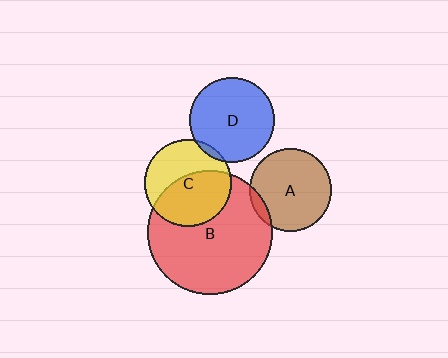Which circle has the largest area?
Circle B (red).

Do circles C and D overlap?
Yes.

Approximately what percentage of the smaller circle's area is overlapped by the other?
Approximately 5%.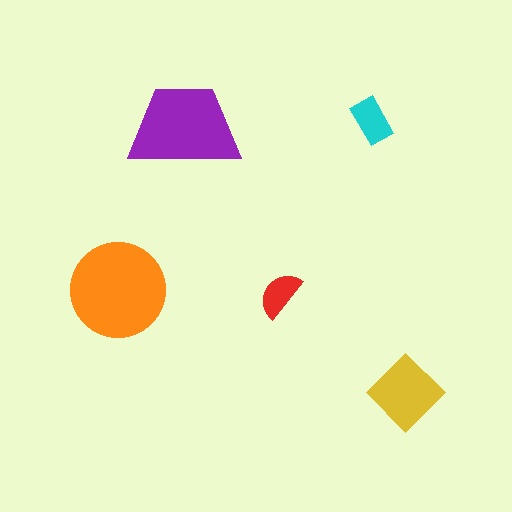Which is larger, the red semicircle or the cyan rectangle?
The cyan rectangle.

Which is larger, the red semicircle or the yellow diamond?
The yellow diamond.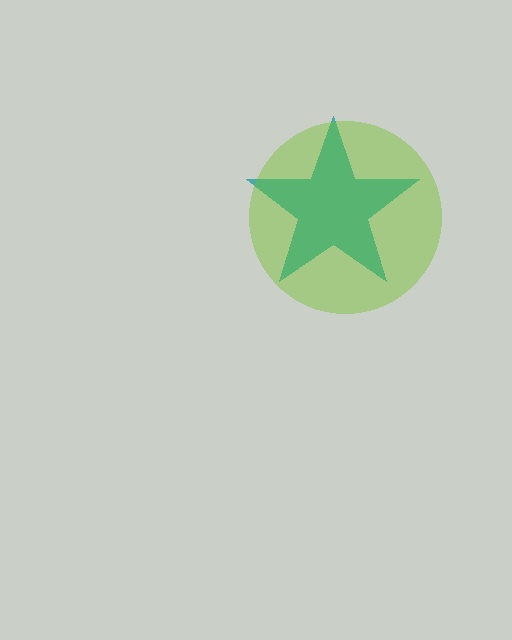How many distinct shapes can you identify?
There are 2 distinct shapes: a teal star, a lime circle.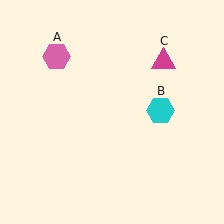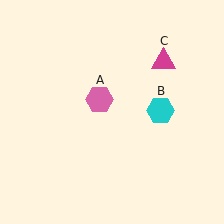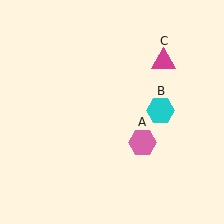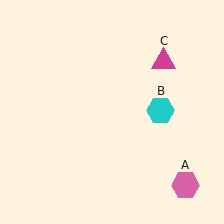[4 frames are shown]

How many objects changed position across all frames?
1 object changed position: pink hexagon (object A).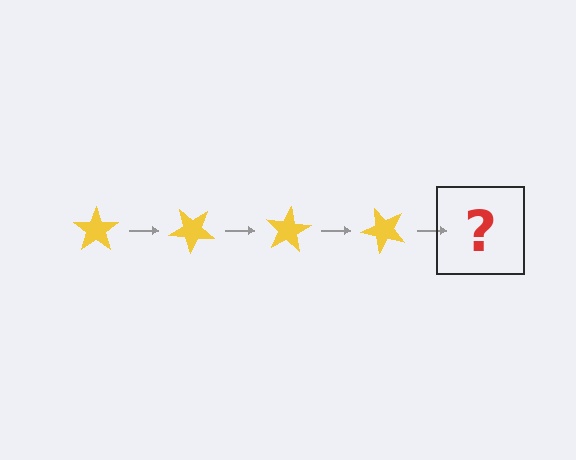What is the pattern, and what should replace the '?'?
The pattern is that the star rotates 40 degrees each step. The '?' should be a yellow star rotated 160 degrees.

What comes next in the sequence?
The next element should be a yellow star rotated 160 degrees.